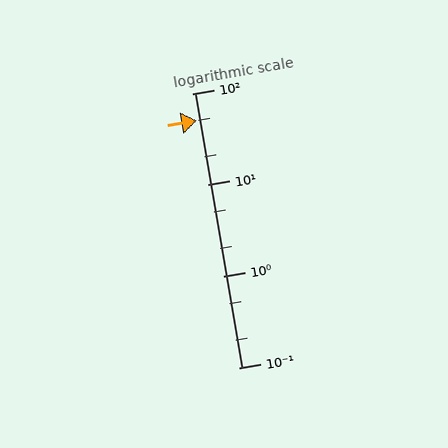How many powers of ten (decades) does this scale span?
The scale spans 3 decades, from 0.1 to 100.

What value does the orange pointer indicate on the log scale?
The pointer indicates approximately 51.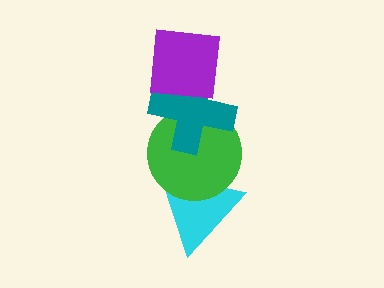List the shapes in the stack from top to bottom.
From top to bottom: the purple square, the teal cross, the green circle, the cyan triangle.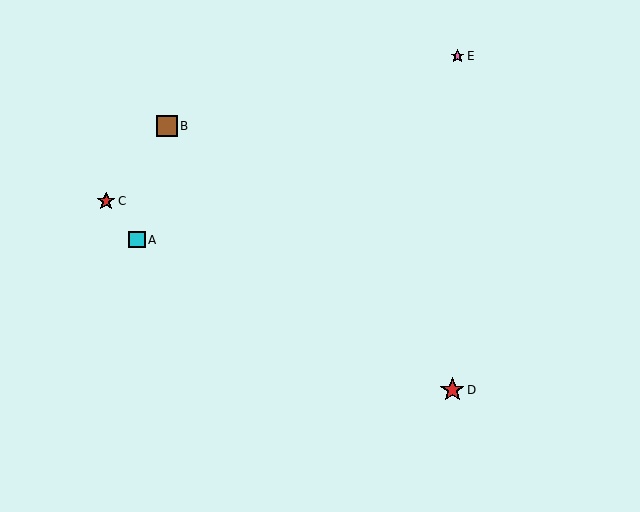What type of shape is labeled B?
Shape B is a brown square.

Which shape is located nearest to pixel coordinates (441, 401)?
The red star (labeled D) at (452, 390) is nearest to that location.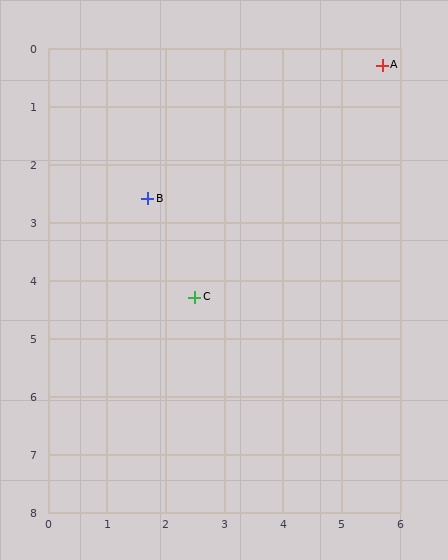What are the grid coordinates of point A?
Point A is at approximately (5.7, 0.3).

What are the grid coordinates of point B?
Point B is at approximately (1.7, 2.6).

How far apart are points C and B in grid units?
Points C and B are about 1.9 grid units apart.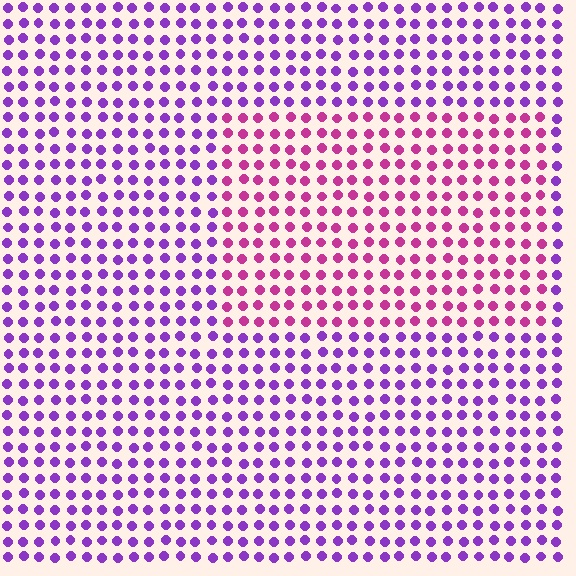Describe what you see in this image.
The image is filled with small purple elements in a uniform arrangement. A rectangle-shaped region is visible where the elements are tinted to a slightly different hue, forming a subtle color boundary.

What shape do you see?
I see a rectangle.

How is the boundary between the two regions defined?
The boundary is defined purely by a slight shift in hue (about 43 degrees). Spacing, size, and orientation are identical on both sides.